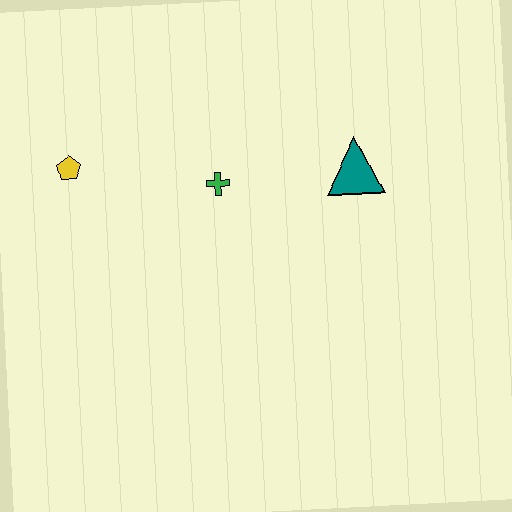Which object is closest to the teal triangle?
The green cross is closest to the teal triangle.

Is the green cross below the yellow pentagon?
Yes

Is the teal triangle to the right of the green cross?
Yes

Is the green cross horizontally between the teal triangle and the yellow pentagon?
Yes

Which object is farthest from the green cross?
The yellow pentagon is farthest from the green cross.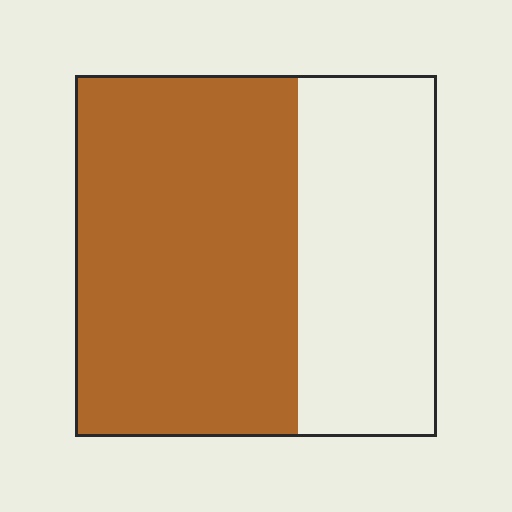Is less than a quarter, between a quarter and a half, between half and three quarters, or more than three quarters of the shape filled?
Between half and three quarters.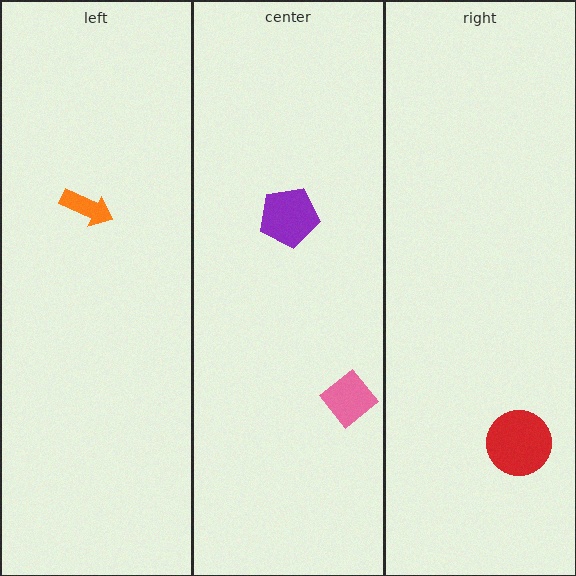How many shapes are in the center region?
2.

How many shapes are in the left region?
1.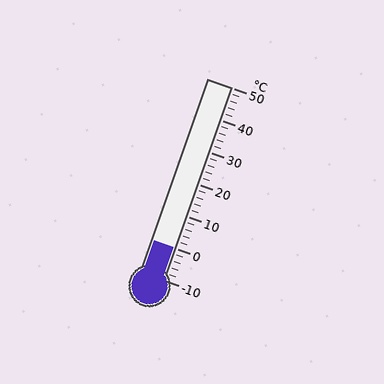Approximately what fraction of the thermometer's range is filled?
The thermometer is filled to approximately 15% of its range.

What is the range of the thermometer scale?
The thermometer scale ranges from -10°C to 50°C.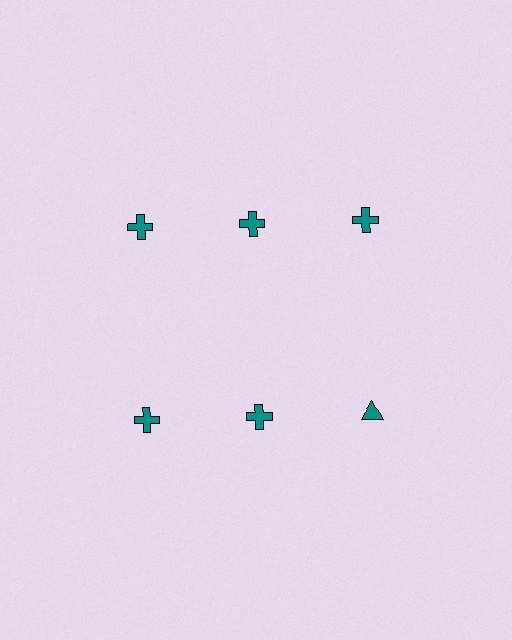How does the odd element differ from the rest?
It has a different shape: triangle instead of cross.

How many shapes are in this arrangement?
There are 6 shapes arranged in a grid pattern.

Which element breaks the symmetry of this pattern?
The teal triangle in the second row, center column breaks the symmetry. All other shapes are teal crosses.